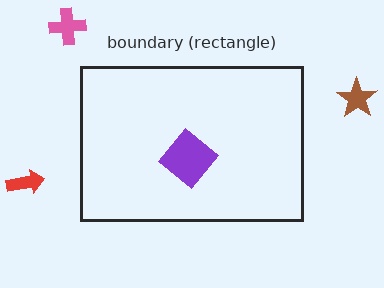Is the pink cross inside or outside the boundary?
Outside.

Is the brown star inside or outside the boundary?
Outside.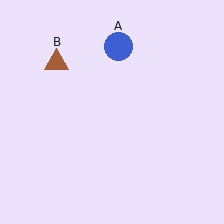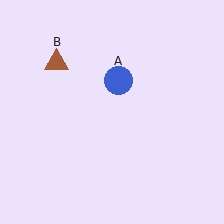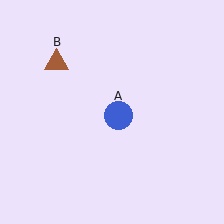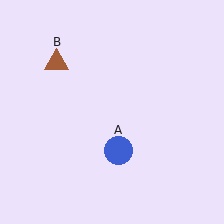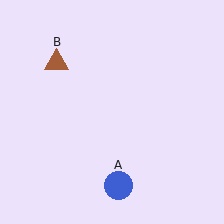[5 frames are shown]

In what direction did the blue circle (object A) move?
The blue circle (object A) moved down.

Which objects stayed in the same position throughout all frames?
Brown triangle (object B) remained stationary.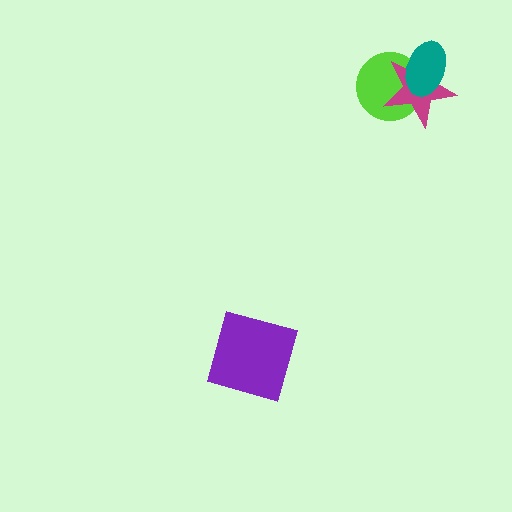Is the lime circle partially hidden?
Yes, it is partially covered by another shape.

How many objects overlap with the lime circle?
2 objects overlap with the lime circle.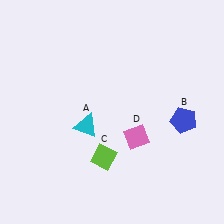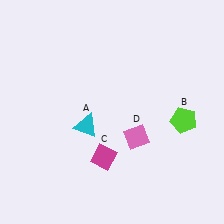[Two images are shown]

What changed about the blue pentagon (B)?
In Image 1, B is blue. In Image 2, it changed to lime.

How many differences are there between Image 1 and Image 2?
There are 2 differences between the two images.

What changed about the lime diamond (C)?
In Image 1, C is lime. In Image 2, it changed to magenta.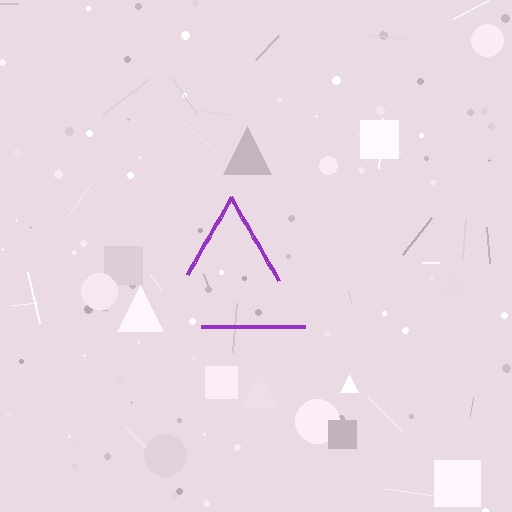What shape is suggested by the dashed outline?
The dashed outline suggests a triangle.